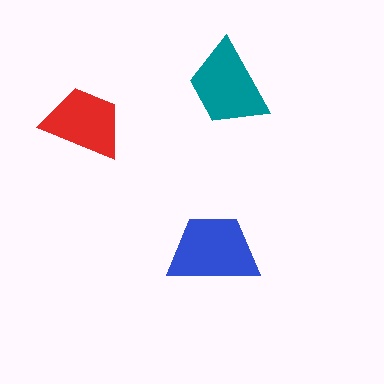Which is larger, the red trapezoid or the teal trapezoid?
The teal one.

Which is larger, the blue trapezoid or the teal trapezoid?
The blue one.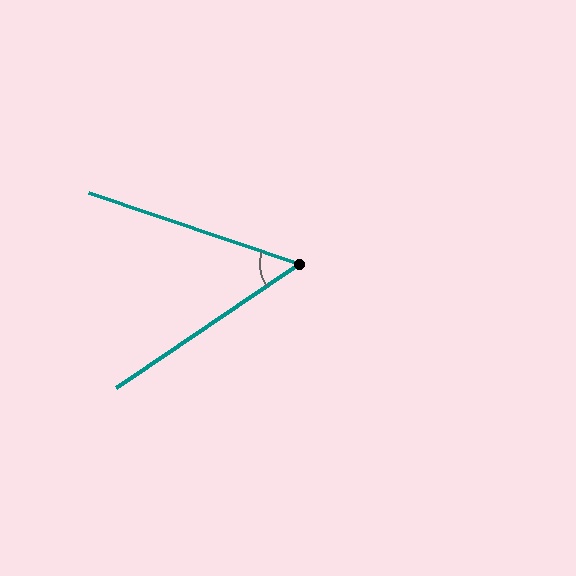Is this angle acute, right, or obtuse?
It is acute.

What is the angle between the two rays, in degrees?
Approximately 53 degrees.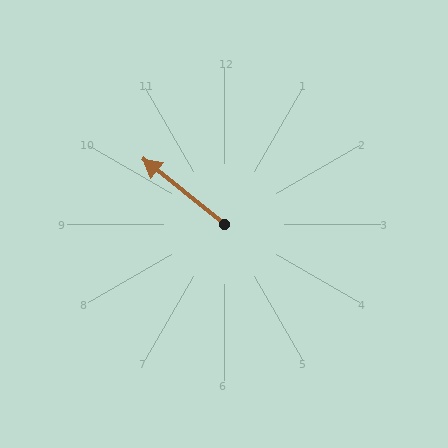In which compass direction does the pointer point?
Northwest.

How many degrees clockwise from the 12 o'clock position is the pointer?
Approximately 309 degrees.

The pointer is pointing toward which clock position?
Roughly 10 o'clock.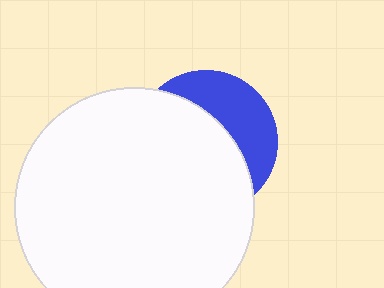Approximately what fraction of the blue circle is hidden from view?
Roughly 64% of the blue circle is hidden behind the white circle.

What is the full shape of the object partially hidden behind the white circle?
The partially hidden object is a blue circle.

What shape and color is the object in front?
The object in front is a white circle.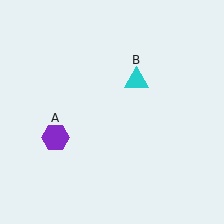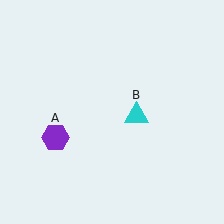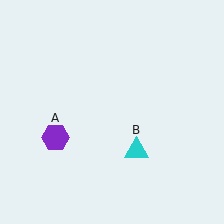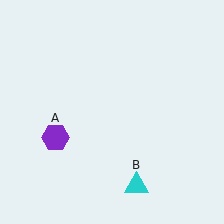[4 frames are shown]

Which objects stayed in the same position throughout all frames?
Purple hexagon (object A) remained stationary.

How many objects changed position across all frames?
1 object changed position: cyan triangle (object B).